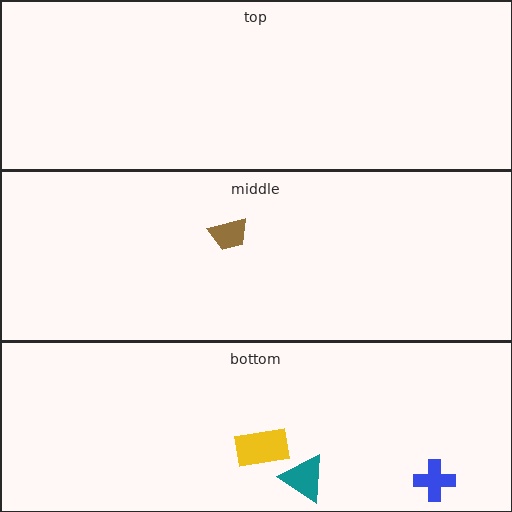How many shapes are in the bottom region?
3.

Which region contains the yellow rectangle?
The bottom region.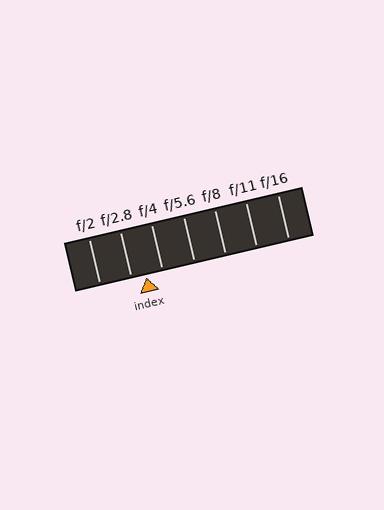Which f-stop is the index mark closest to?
The index mark is closest to f/2.8.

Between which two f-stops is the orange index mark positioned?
The index mark is between f/2.8 and f/4.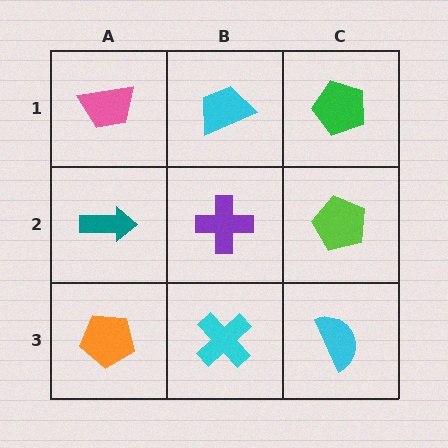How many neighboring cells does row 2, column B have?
4.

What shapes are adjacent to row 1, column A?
A teal arrow (row 2, column A), a cyan trapezoid (row 1, column B).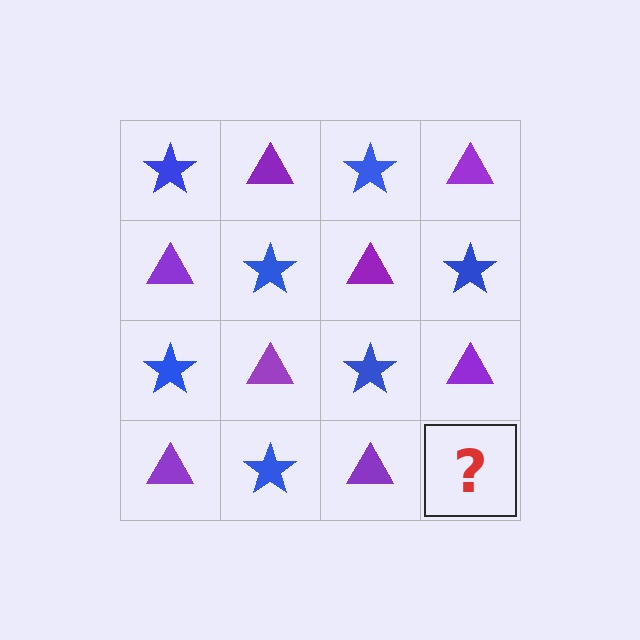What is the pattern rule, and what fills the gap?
The rule is that it alternates blue star and purple triangle in a checkerboard pattern. The gap should be filled with a blue star.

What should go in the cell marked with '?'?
The missing cell should contain a blue star.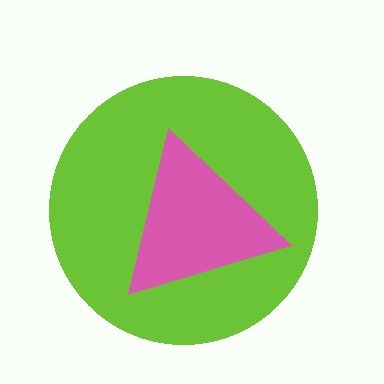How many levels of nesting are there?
2.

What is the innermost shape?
The pink triangle.